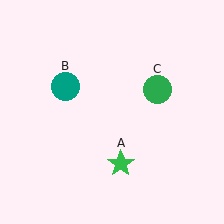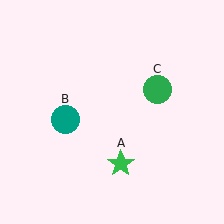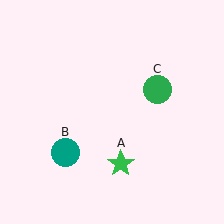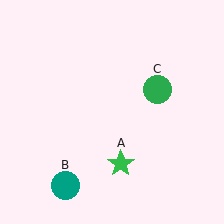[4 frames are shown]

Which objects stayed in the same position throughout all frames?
Green star (object A) and green circle (object C) remained stationary.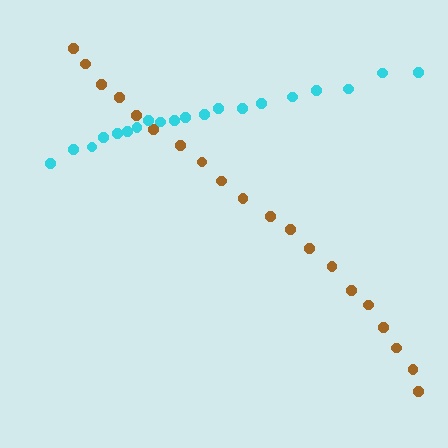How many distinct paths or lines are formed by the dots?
There are 2 distinct paths.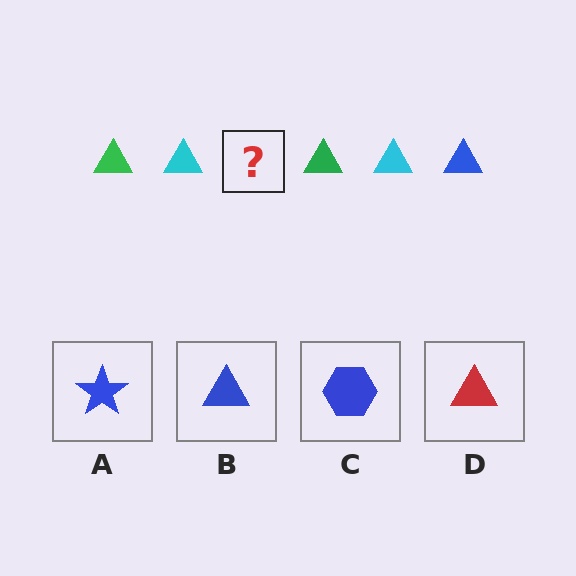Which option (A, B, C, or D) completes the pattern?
B.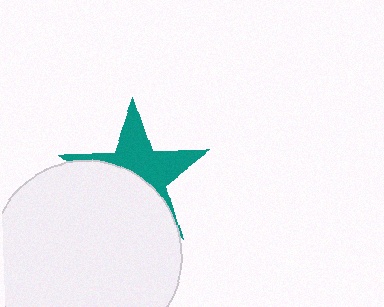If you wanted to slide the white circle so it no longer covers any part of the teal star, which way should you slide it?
Slide it down — that is the most direct way to separate the two shapes.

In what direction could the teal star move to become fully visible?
The teal star could move up. That would shift it out from behind the white circle entirely.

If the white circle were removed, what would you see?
You would see the complete teal star.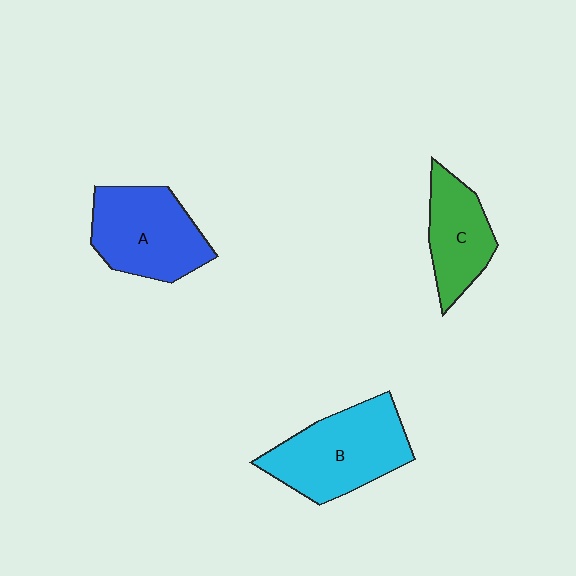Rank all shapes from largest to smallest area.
From largest to smallest: B (cyan), A (blue), C (green).